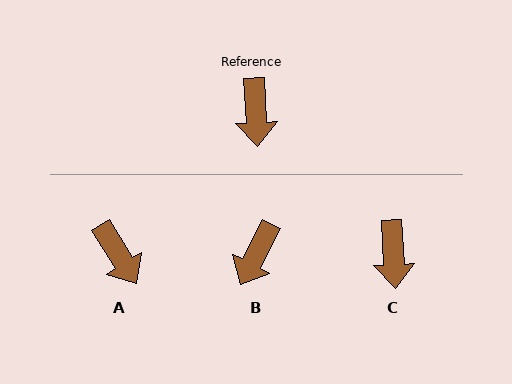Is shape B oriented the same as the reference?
No, it is off by about 30 degrees.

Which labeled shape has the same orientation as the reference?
C.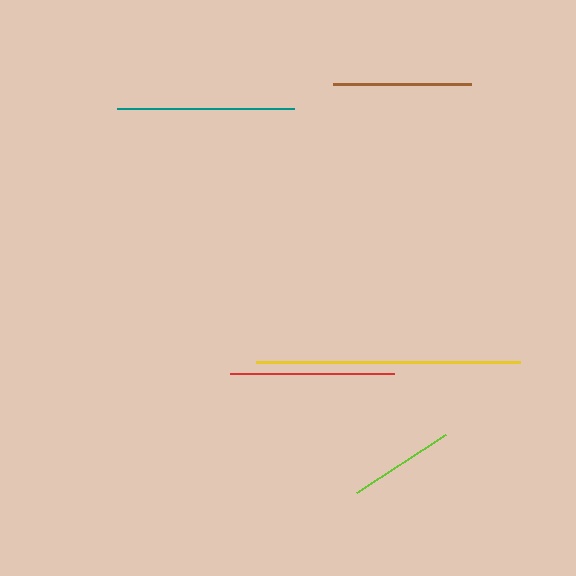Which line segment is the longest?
The yellow line is the longest at approximately 264 pixels.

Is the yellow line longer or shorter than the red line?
The yellow line is longer than the red line.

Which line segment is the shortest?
The lime line is the shortest at approximately 106 pixels.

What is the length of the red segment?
The red segment is approximately 164 pixels long.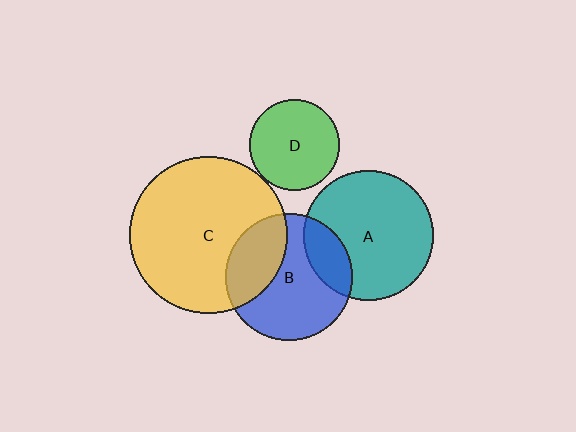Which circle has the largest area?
Circle C (yellow).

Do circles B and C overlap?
Yes.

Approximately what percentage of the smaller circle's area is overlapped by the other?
Approximately 30%.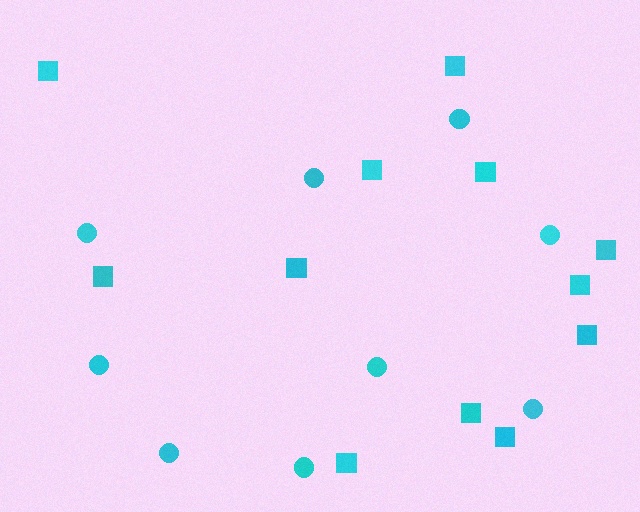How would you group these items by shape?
There are 2 groups: one group of circles (9) and one group of squares (12).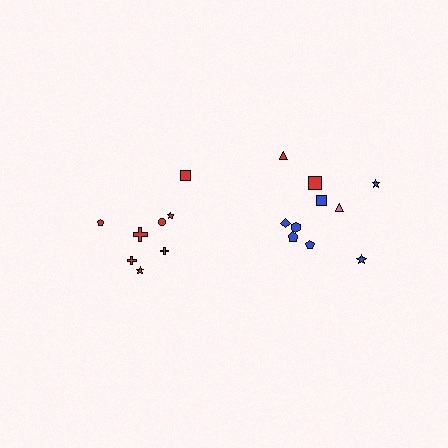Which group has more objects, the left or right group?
The right group.